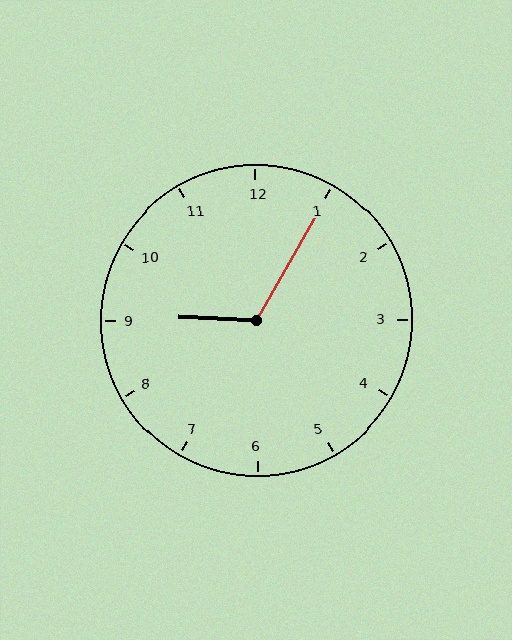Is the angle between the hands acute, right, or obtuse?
It is obtuse.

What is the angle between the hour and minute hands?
Approximately 118 degrees.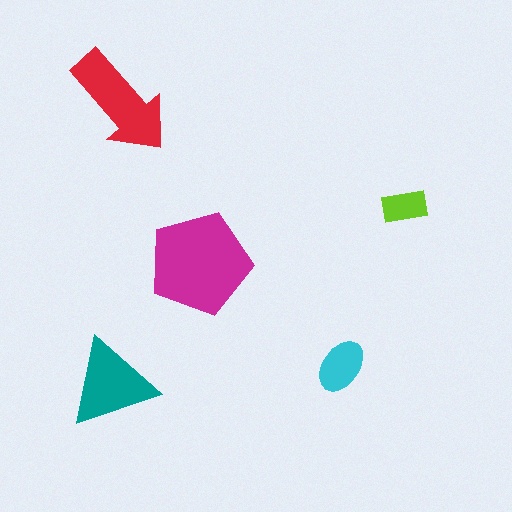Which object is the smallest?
The lime rectangle.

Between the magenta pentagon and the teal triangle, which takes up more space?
The magenta pentagon.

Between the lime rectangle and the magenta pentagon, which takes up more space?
The magenta pentagon.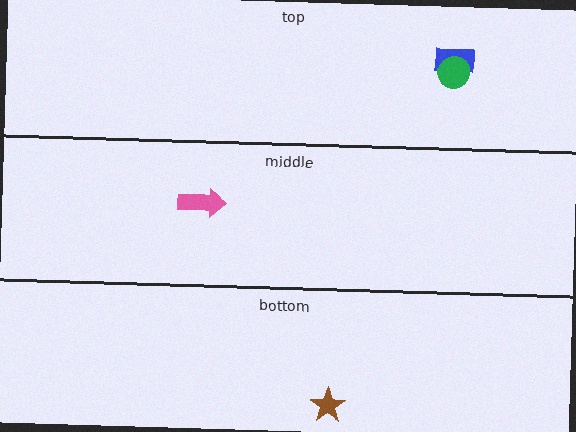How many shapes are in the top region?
2.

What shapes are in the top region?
The blue rectangle, the green circle.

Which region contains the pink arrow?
The middle region.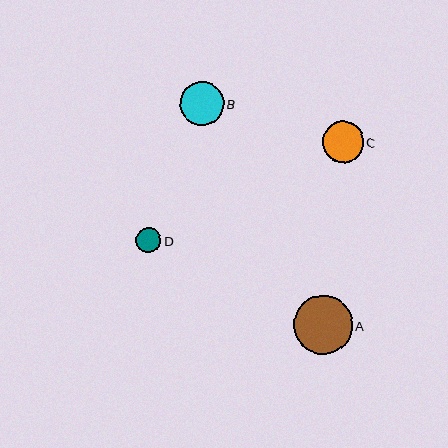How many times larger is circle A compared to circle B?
Circle A is approximately 1.4 times the size of circle B.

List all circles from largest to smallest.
From largest to smallest: A, B, C, D.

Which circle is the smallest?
Circle D is the smallest with a size of approximately 25 pixels.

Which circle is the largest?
Circle A is the largest with a size of approximately 59 pixels.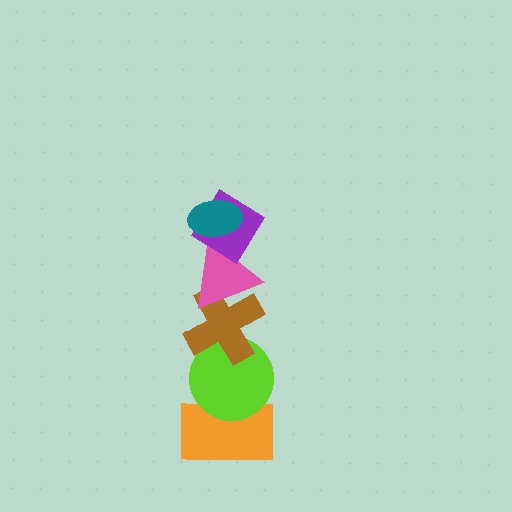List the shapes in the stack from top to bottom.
From top to bottom: the teal ellipse, the purple diamond, the pink triangle, the brown cross, the lime circle, the orange rectangle.